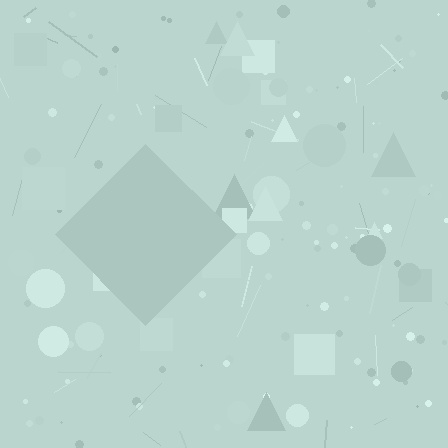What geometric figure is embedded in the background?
A diamond is embedded in the background.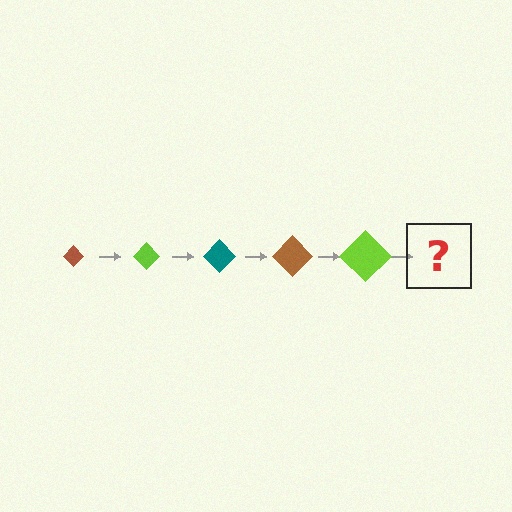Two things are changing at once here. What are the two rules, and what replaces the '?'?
The two rules are that the diamond grows larger each step and the color cycles through brown, lime, and teal. The '?' should be a teal diamond, larger than the previous one.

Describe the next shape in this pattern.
It should be a teal diamond, larger than the previous one.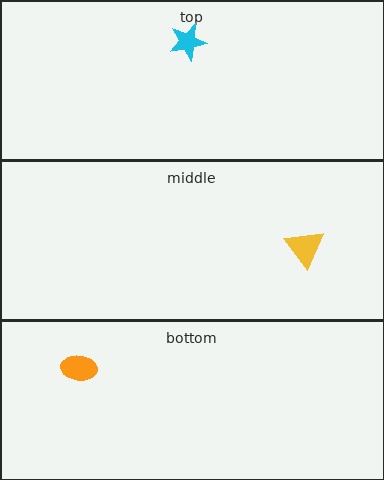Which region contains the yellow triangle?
The middle region.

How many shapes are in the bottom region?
1.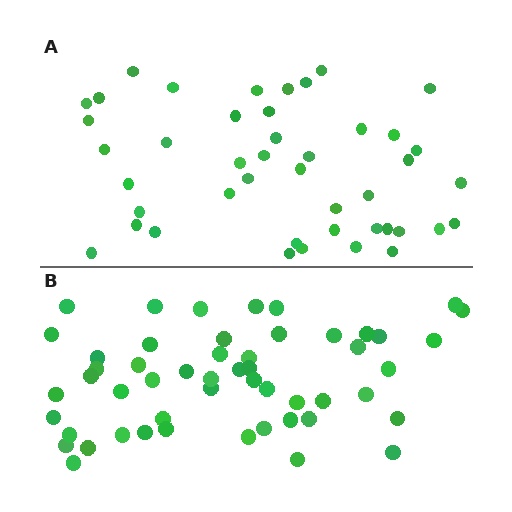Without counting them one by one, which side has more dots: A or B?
Region B (the bottom region) has more dots.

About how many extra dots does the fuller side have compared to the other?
Region B has roughly 8 or so more dots than region A.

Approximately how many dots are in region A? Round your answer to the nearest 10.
About 40 dots. (The exact count is 44, which rounds to 40.)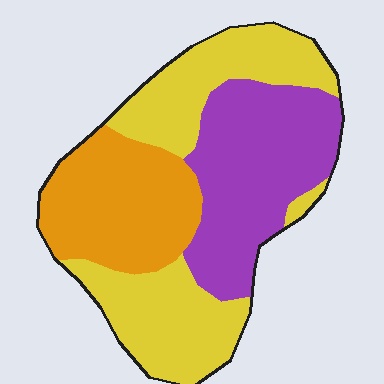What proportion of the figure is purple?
Purple takes up between a quarter and a half of the figure.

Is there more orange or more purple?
Purple.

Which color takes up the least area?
Orange, at roughly 25%.